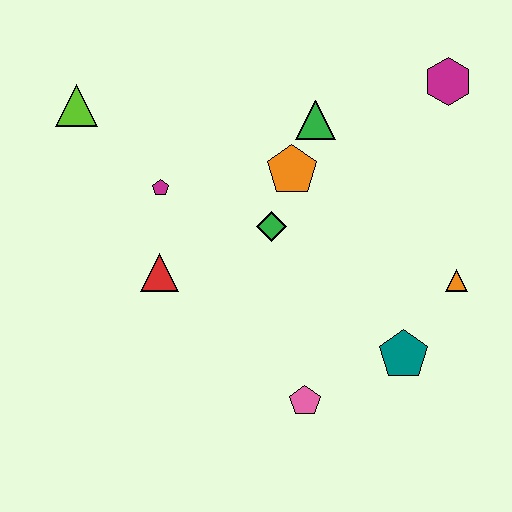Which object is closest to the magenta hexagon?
The green triangle is closest to the magenta hexagon.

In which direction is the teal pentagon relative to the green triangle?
The teal pentagon is below the green triangle.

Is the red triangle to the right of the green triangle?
No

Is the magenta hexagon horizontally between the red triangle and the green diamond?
No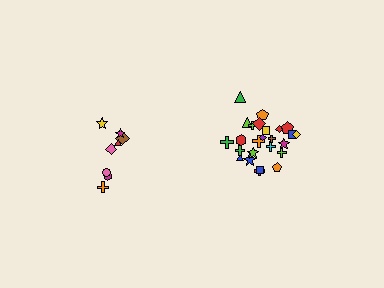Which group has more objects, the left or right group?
The right group.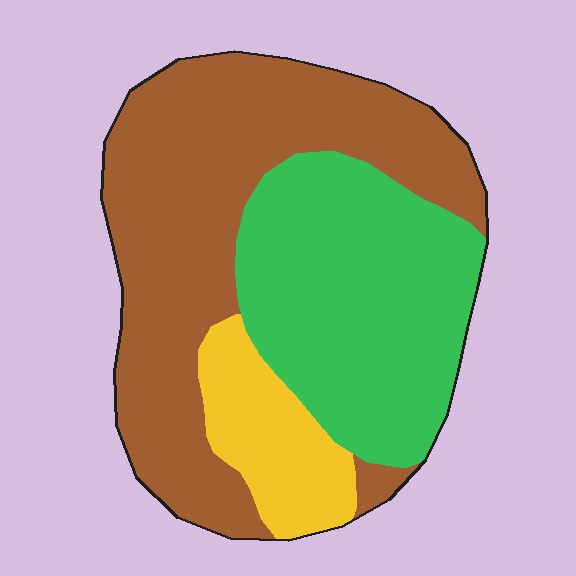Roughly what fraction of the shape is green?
Green covers roughly 35% of the shape.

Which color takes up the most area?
Brown, at roughly 50%.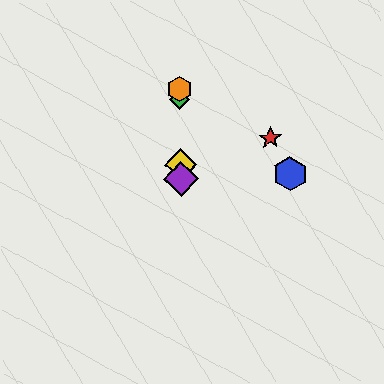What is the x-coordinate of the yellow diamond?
The yellow diamond is at x≈181.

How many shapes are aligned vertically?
4 shapes (the green diamond, the yellow diamond, the purple diamond, the orange hexagon) are aligned vertically.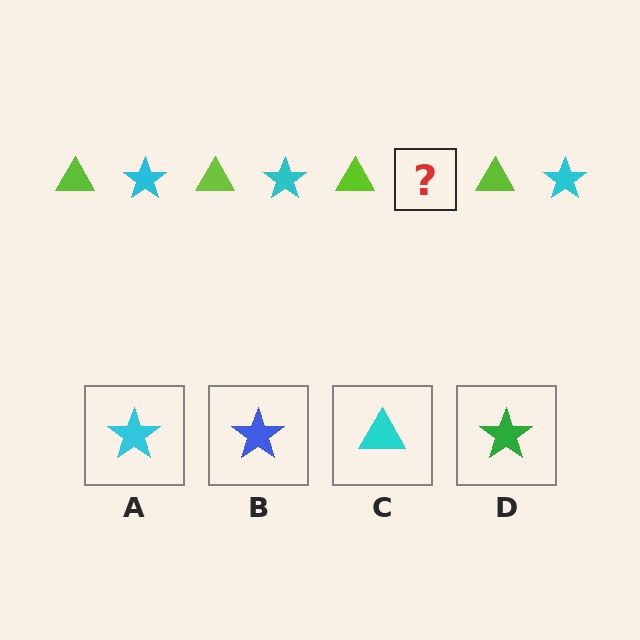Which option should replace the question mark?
Option A.